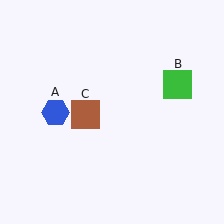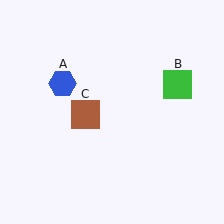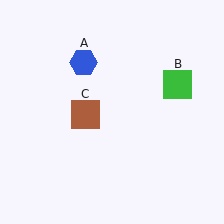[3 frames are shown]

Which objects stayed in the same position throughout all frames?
Green square (object B) and brown square (object C) remained stationary.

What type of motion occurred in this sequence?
The blue hexagon (object A) rotated clockwise around the center of the scene.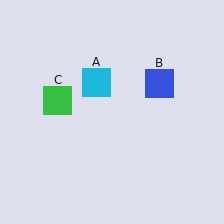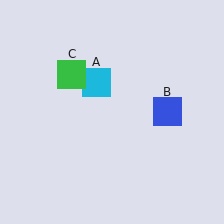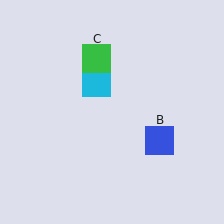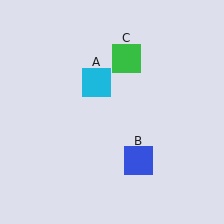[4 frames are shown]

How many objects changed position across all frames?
2 objects changed position: blue square (object B), green square (object C).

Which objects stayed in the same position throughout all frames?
Cyan square (object A) remained stationary.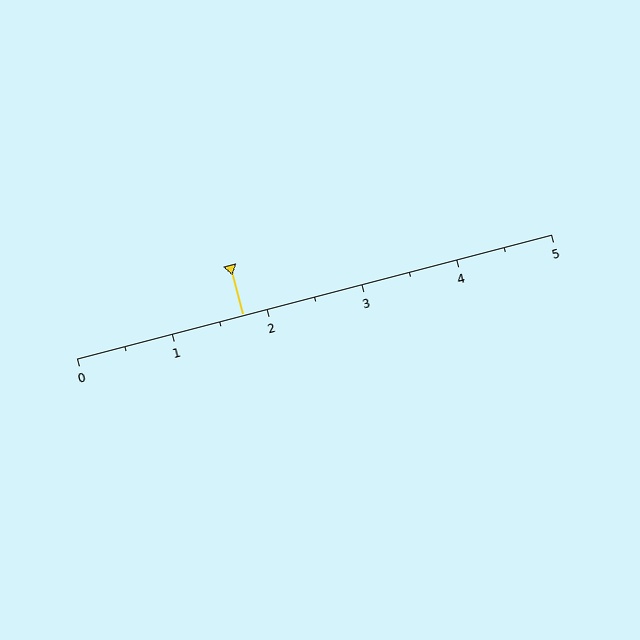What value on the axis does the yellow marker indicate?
The marker indicates approximately 1.8.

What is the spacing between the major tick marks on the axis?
The major ticks are spaced 1 apart.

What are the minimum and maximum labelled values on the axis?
The axis runs from 0 to 5.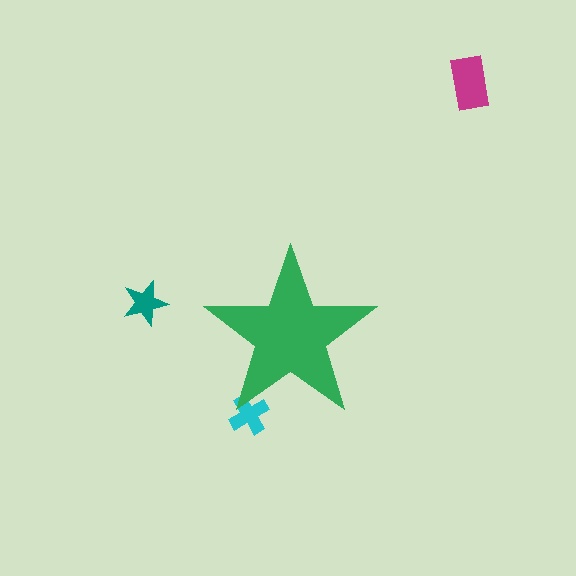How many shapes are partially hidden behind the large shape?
1 shape is partially hidden.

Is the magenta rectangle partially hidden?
No, the magenta rectangle is fully visible.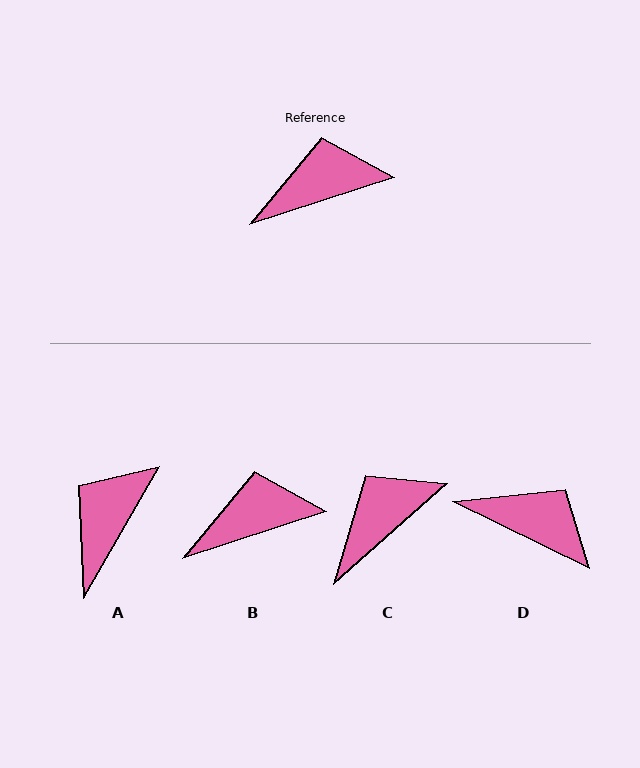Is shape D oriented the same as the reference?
No, it is off by about 44 degrees.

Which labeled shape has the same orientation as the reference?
B.